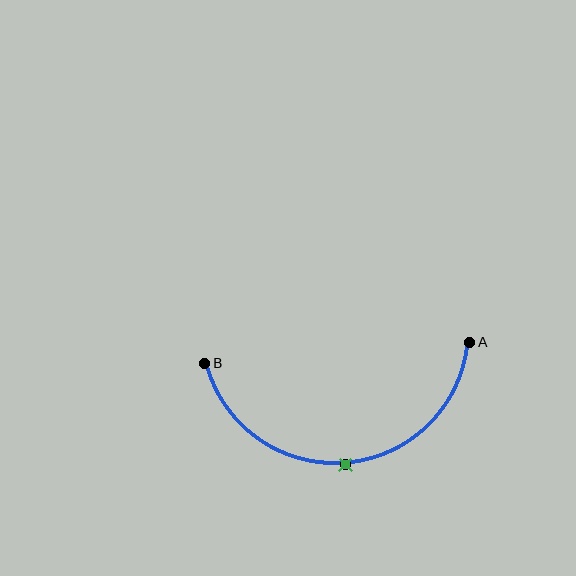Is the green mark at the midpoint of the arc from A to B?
Yes. The green mark lies on the arc at equal arc-length from both A and B — it is the arc midpoint.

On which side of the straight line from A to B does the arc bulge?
The arc bulges below the straight line connecting A and B.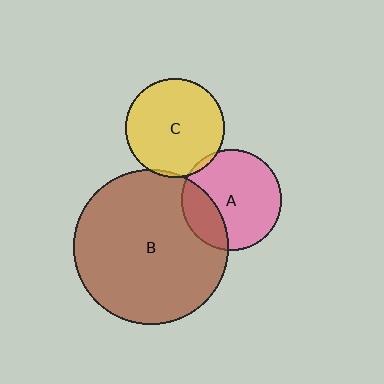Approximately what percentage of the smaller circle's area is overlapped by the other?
Approximately 25%.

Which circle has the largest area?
Circle B (brown).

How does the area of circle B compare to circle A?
Approximately 2.4 times.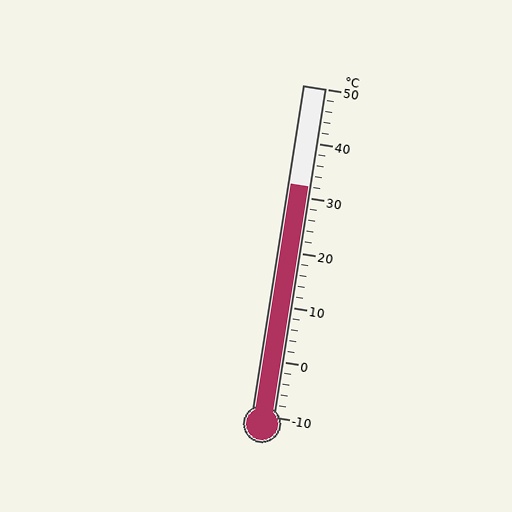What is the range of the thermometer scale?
The thermometer scale ranges from -10°C to 50°C.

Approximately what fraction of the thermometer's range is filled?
The thermometer is filled to approximately 70% of its range.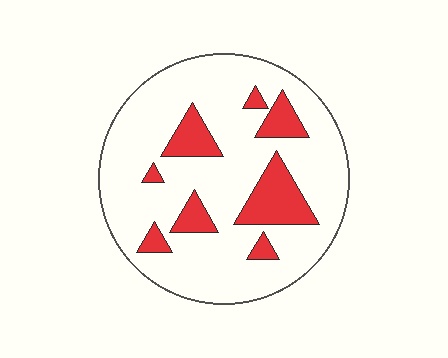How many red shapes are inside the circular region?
8.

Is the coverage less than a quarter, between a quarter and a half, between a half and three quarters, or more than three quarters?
Less than a quarter.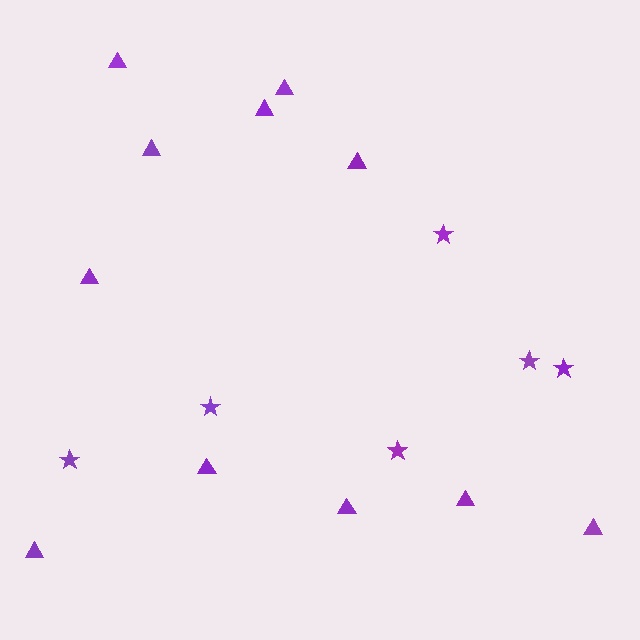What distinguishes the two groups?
There are 2 groups: one group of stars (6) and one group of triangles (11).